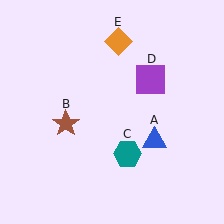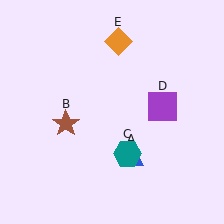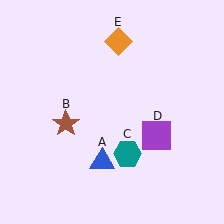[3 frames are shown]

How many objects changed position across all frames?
2 objects changed position: blue triangle (object A), purple square (object D).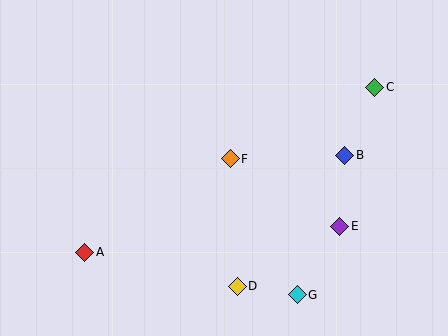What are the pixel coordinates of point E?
Point E is at (340, 226).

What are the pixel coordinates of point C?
Point C is at (375, 87).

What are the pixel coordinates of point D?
Point D is at (237, 286).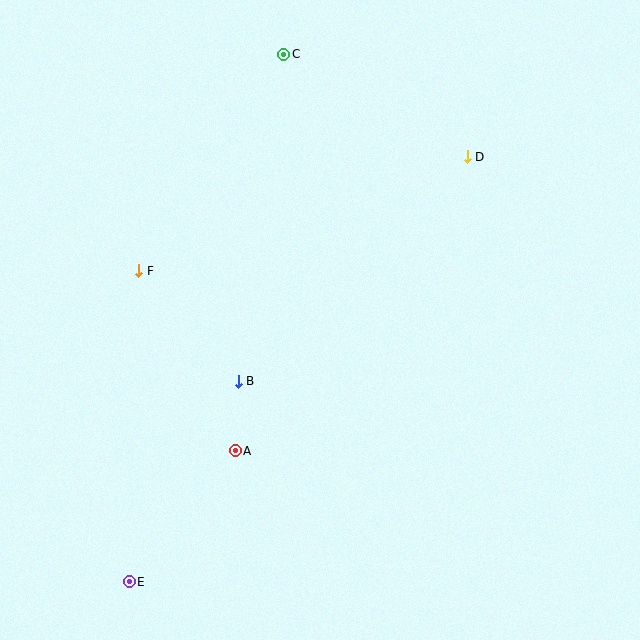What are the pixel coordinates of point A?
Point A is at (235, 451).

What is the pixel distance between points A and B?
The distance between A and B is 70 pixels.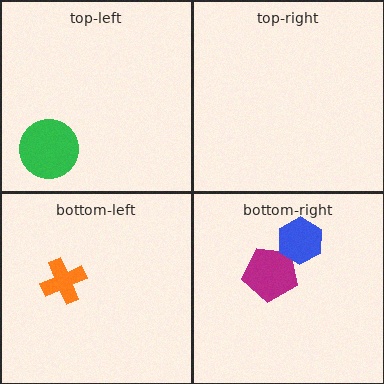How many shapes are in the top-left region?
1.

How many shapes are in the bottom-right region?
2.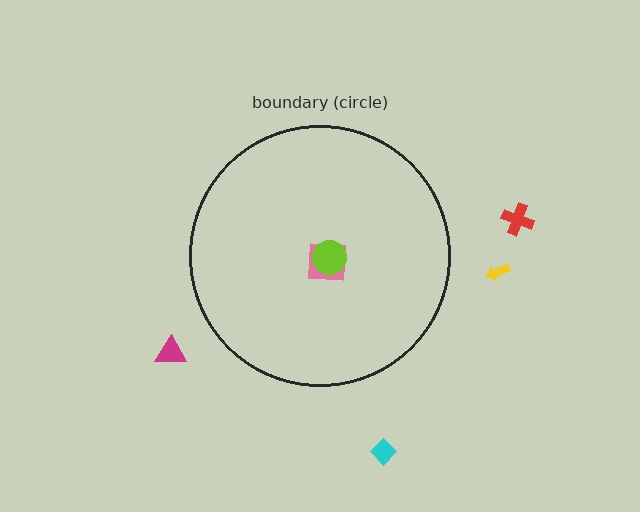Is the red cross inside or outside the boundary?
Outside.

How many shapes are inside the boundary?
2 inside, 4 outside.